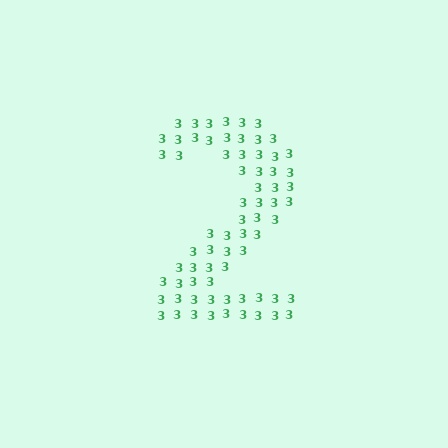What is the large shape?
The large shape is the digit 2.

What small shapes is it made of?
It is made of small digit 3's.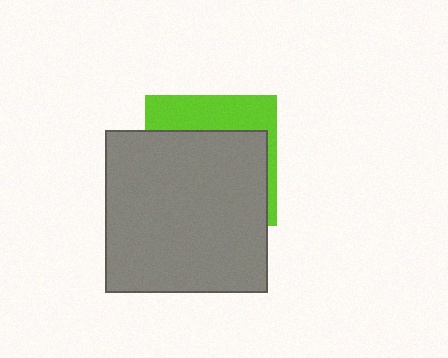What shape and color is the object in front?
The object in front is a gray square.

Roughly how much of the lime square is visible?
A small part of it is visible (roughly 32%).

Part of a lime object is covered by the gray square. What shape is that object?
It is a square.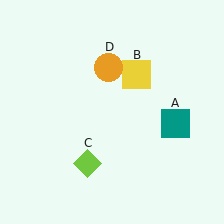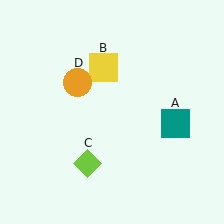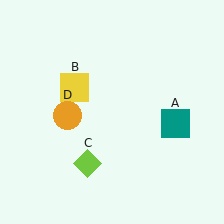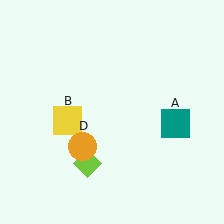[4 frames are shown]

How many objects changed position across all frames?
2 objects changed position: yellow square (object B), orange circle (object D).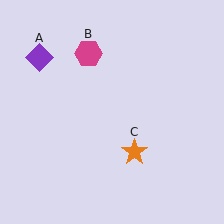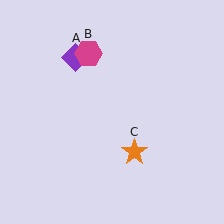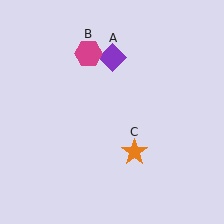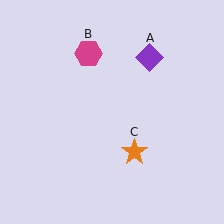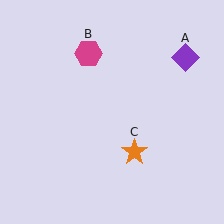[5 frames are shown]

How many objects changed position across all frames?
1 object changed position: purple diamond (object A).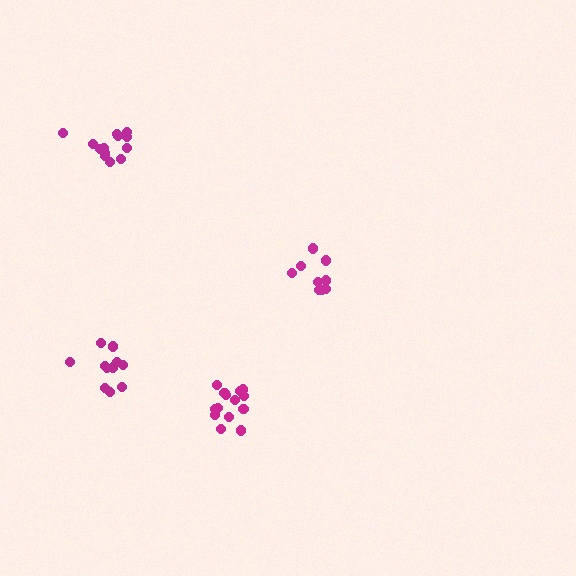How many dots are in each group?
Group 1: 9 dots, Group 2: 13 dots, Group 3: 14 dots, Group 4: 13 dots (49 total).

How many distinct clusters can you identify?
There are 4 distinct clusters.